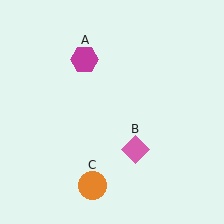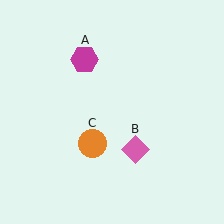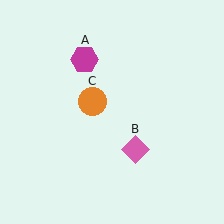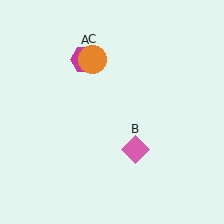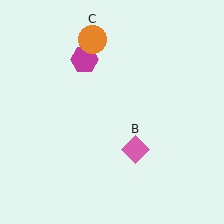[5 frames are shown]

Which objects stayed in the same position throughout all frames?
Magenta hexagon (object A) and pink diamond (object B) remained stationary.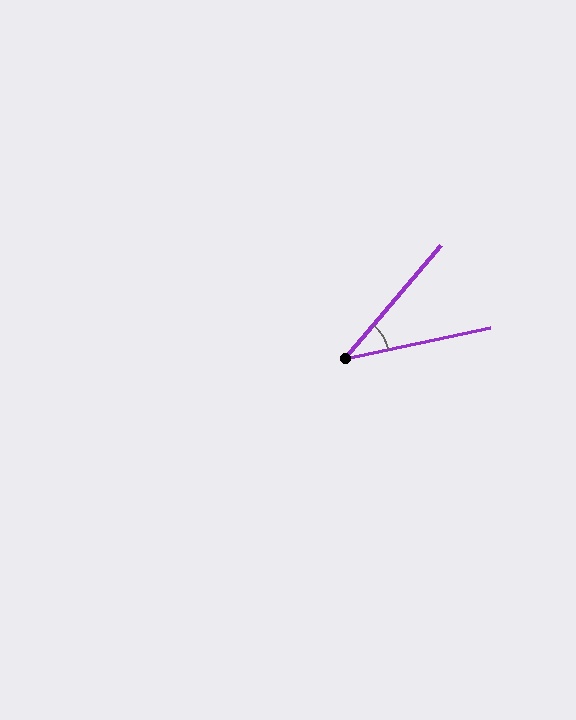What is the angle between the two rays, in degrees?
Approximately 38 degrees.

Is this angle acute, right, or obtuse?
It is acute.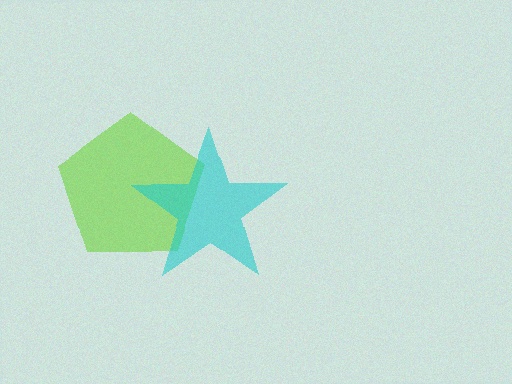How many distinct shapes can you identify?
There are 2 distinct shapes: a lime pentagon, a cyan star.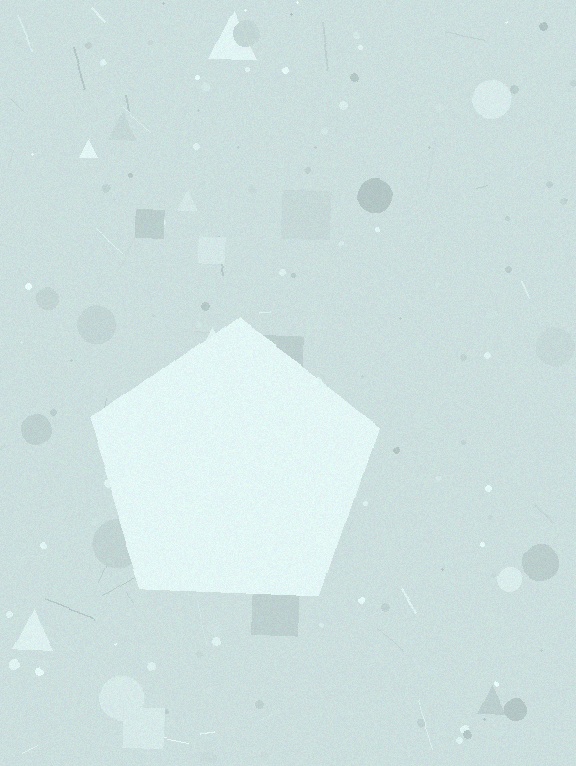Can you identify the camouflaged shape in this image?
The camouflaged shape is a pentagon.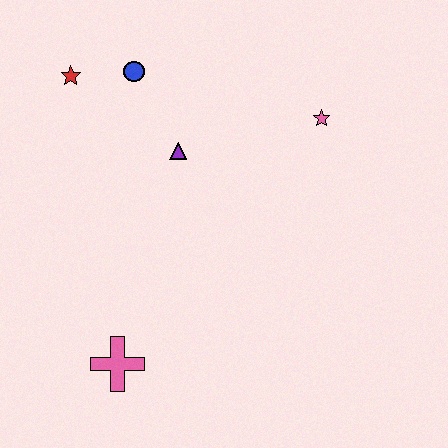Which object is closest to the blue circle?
The red star is closest to the blue circle.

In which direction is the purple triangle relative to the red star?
The purple triangle is to the right of the red star.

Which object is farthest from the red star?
The pink cross is farthest from the red star.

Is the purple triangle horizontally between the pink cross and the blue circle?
No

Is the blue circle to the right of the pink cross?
Yes